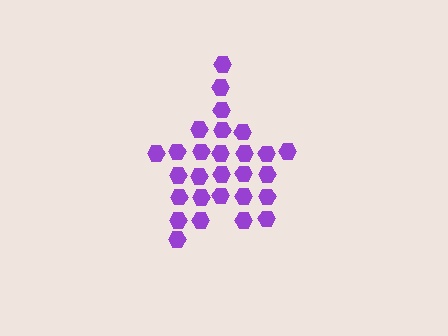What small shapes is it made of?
It is made of small hexagons.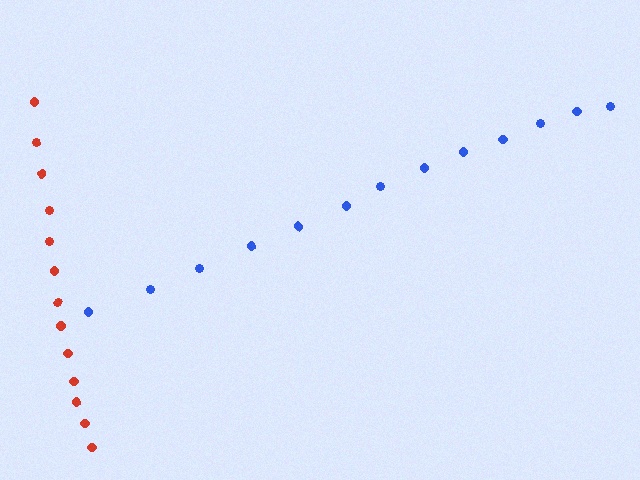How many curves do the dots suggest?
There are 2 distinct paths.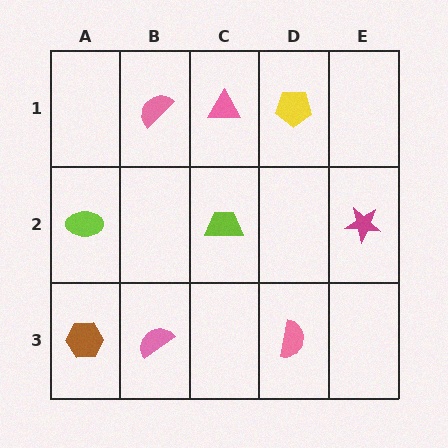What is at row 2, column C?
A lime trapezoid.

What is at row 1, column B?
A pink semicircle.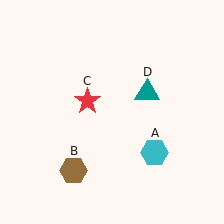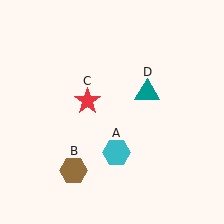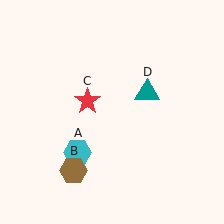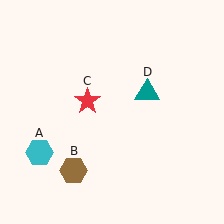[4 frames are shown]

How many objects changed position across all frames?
1 object changed position: cyan hexagon (object A).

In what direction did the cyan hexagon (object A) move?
The cyan hexagon (object A) moved left.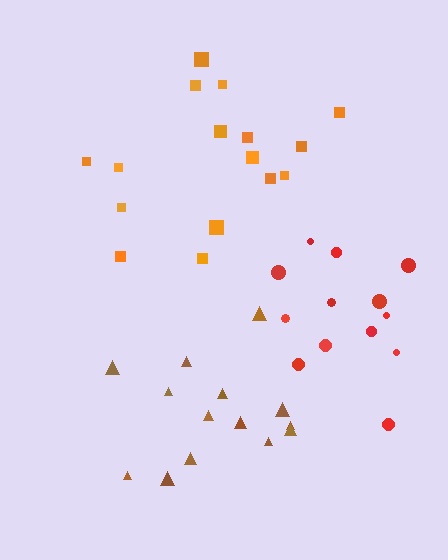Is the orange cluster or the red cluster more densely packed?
Red.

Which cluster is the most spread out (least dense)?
Orange.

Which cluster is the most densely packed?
Red.